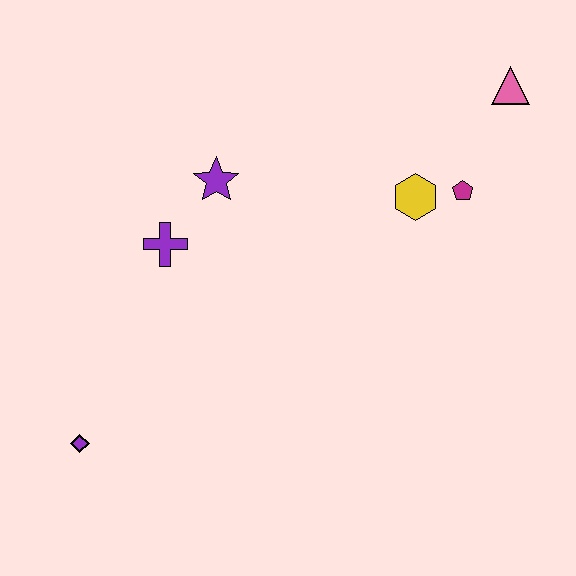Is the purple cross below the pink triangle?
Yes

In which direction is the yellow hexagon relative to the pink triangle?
The yellow hexagon is below the pink triangle.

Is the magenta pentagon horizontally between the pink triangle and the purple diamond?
Yes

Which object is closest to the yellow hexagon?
The magenta pentagon is closest to the yellow hexagon.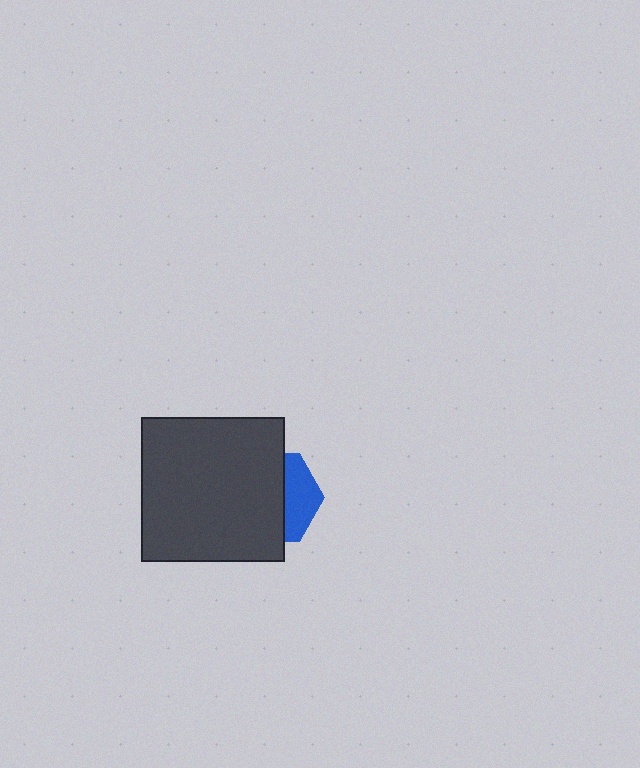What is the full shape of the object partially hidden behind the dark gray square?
The partially hidden object is a blue hexagon.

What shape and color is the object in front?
The object in front is a dark gray square.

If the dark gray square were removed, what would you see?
You would see the complete blue hexagon.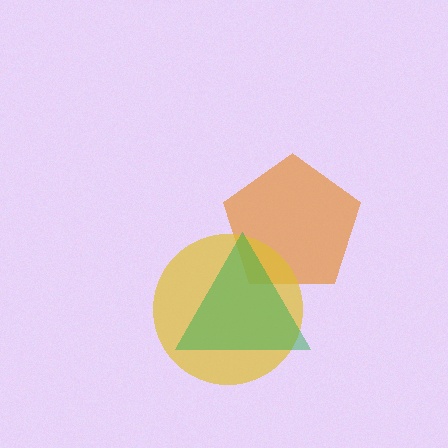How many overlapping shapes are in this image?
There are 3 overlapping shapes in the image.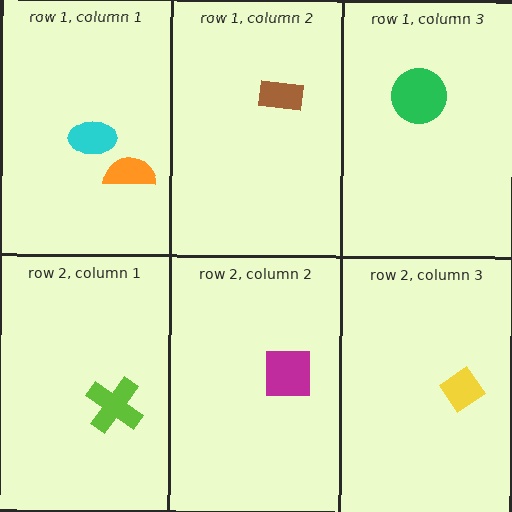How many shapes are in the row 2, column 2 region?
1.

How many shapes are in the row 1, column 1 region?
2.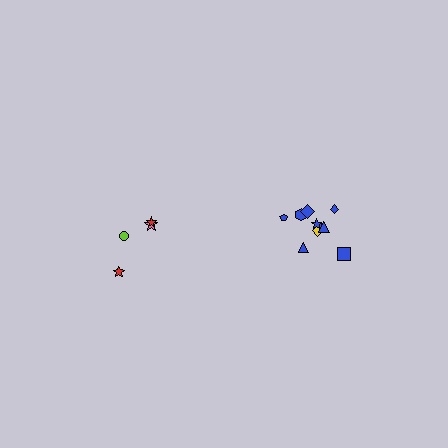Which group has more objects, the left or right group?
The right group.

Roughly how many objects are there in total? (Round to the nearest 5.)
Roughly 15 objects in total.